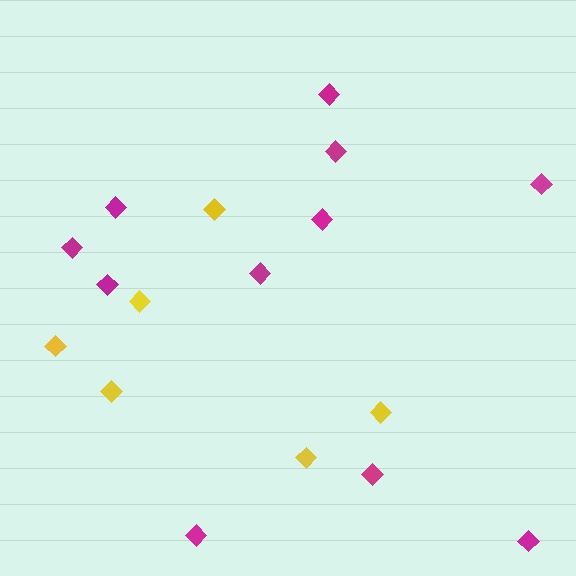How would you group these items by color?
There are 2 groups: one group of magenta diamonds (11) and one group of yellow diamonds (6).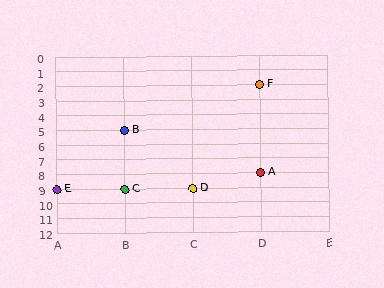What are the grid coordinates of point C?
Point C is at grid coordinates (B, 9).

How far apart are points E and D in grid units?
Points E and D are 2 columns apart.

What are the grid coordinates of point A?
Point A is at grid coordinates (D, 8).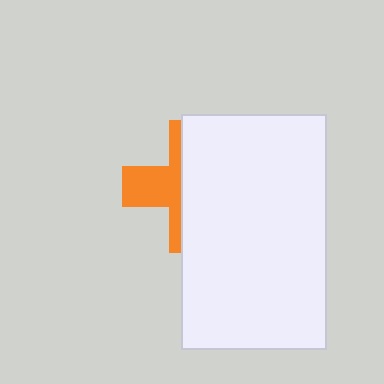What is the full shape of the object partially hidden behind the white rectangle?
The partially hidden object is an orange cross.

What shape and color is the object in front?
The object in front is a white rectangle.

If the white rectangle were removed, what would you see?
You would see the complete orange cross.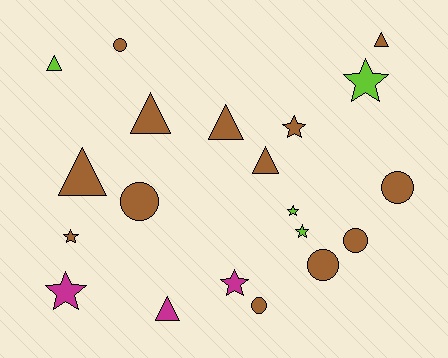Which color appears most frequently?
Brown, with 13 objects.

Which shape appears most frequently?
Triangle, with 7 objects.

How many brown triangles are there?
There are 5 brown triangles.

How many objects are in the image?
There are 20 objects.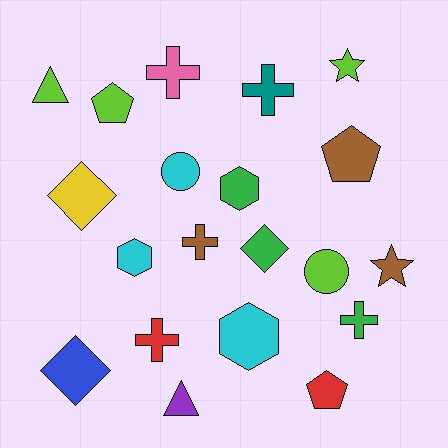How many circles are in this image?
There are 2 circles.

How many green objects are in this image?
There are 3 green objects.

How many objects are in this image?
There are 20 objects.